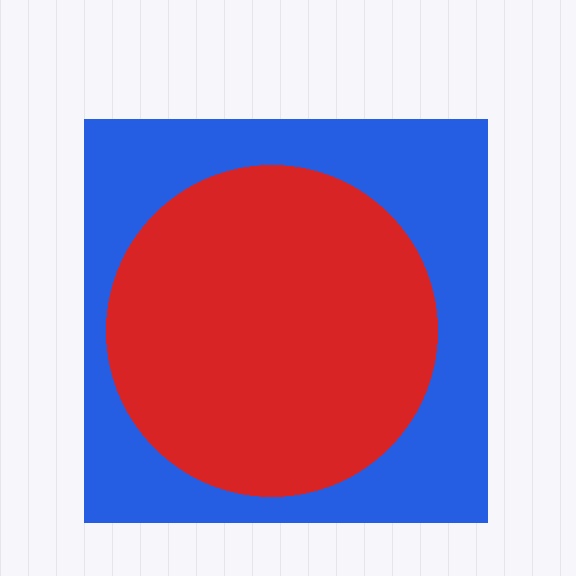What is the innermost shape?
The red circle.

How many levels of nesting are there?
2.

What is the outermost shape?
The blue square.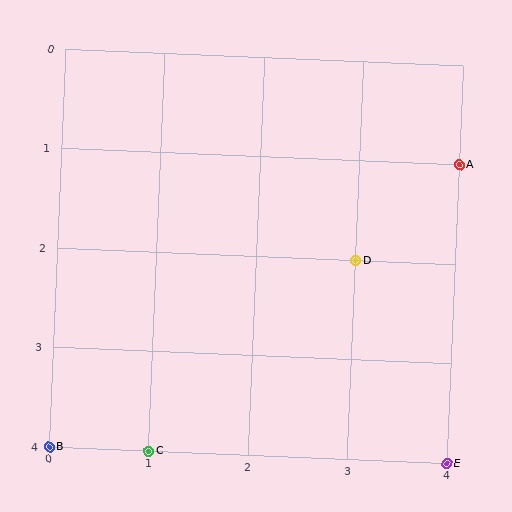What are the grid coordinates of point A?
Point A is at grid coordinates (4, 1).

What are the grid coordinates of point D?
Point D is at grid coordinates (3, 2).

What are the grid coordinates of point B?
Point B is at grid coordinates (0, 4).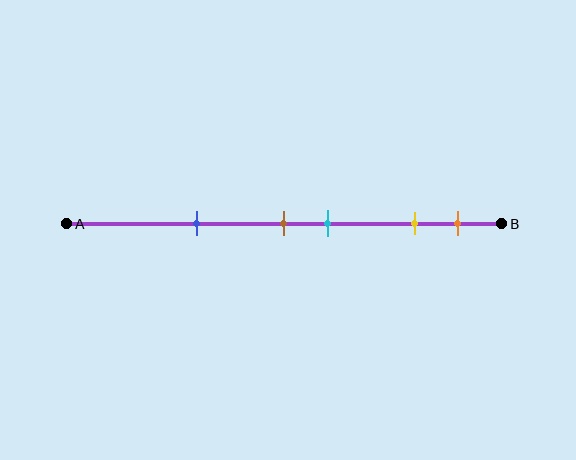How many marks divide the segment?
There are 5 marks dividing the segment.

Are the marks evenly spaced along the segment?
No, the marks are not evenly spaced.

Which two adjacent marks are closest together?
The brown and cyan marks are the closest adjacent pair.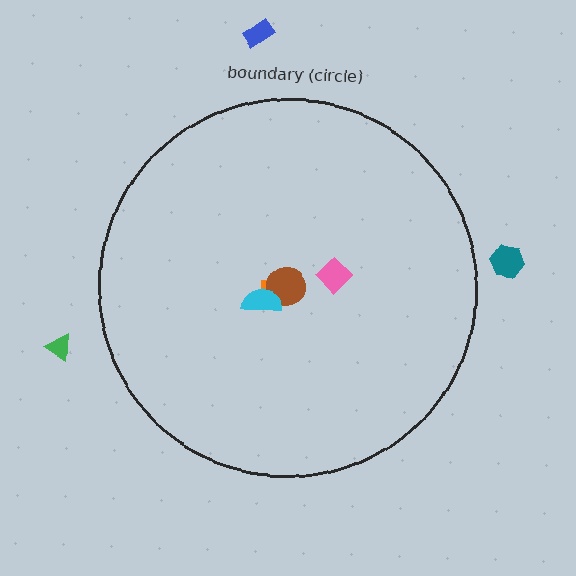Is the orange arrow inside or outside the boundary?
Inside.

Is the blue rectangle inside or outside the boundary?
Outside.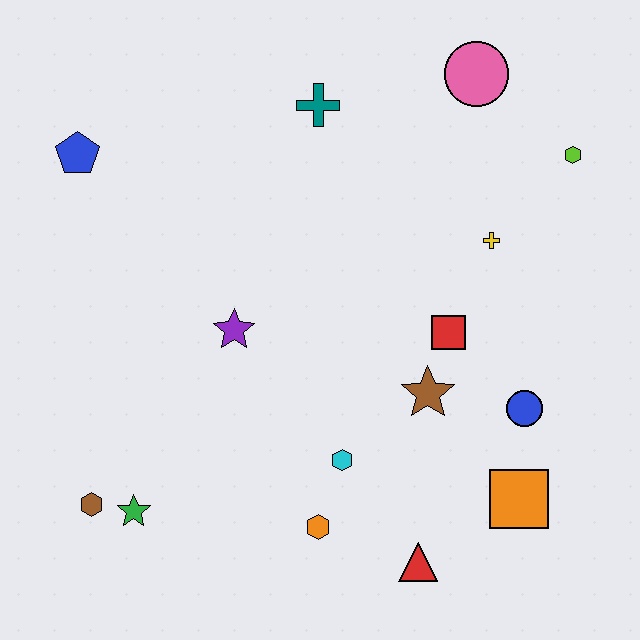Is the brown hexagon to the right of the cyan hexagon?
No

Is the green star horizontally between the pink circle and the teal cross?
No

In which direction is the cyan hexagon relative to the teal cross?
The cyan hexagon is below the teal cross.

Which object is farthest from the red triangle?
The blue pentagon is farthest from the red triangle.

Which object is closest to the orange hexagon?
The cyan hexagon is closest to the orange hexagon.